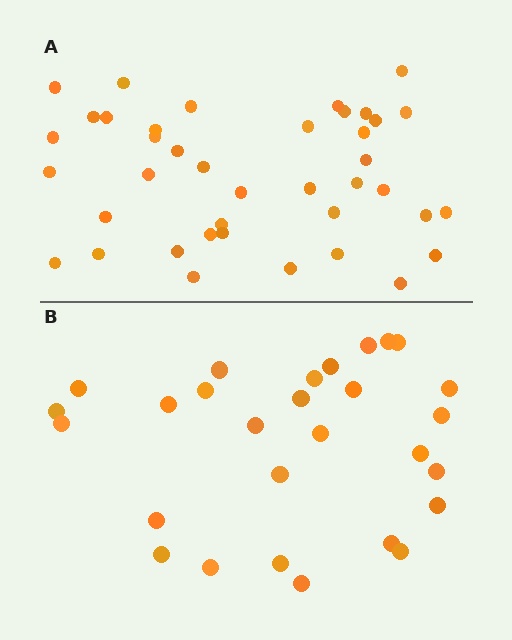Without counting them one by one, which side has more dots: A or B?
Region A (the top region) has more dots.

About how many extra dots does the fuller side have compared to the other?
Region A has roughly 12 or so more dots than region B.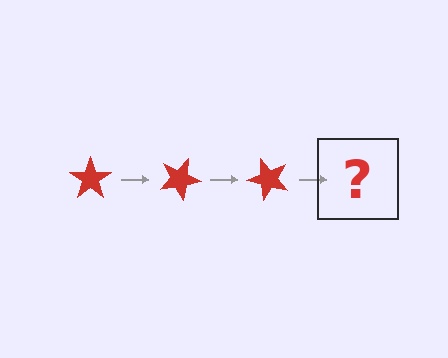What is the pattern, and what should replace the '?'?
The pattern is that the star rotates 25 degrees each step. The '?' should be a red star rotated 75 degrees.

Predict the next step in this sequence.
The next step is a red star rotated 75 degrees.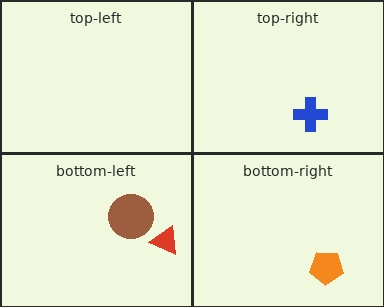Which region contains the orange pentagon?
The bottom-right region.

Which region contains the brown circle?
The bottom-left region.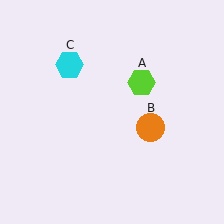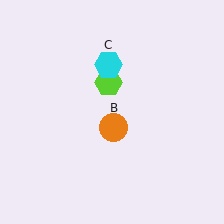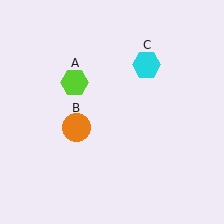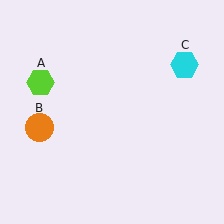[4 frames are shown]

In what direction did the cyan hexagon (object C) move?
The cyan hexagon (object C) moved right.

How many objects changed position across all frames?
3 objects changed position: lime hexagon (object A), orange circle (object B), cyan hexagon (object C).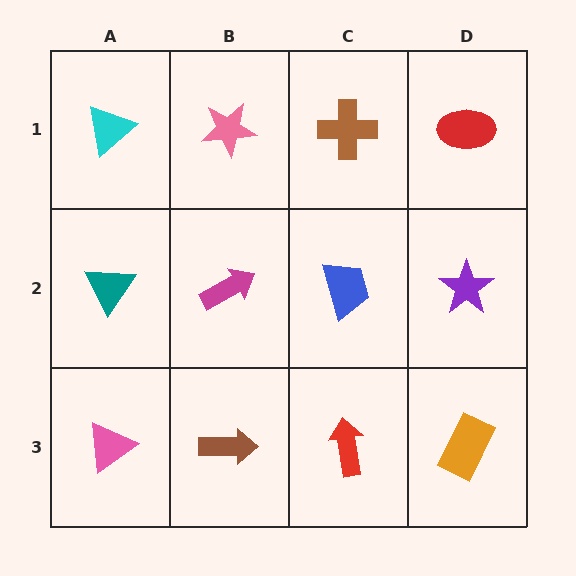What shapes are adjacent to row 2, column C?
A brown cross (row 1, column C), a red arrow (row 3, column C), a magenta arrow (row 2, column B), a purple star (row 2, column D).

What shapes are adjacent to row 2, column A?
A cyan triangle (row 1, column A), a pink triangle (row 3, column A), a magenta arrow (row 2, column B).